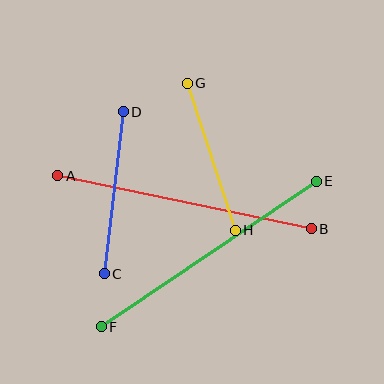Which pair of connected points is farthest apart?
Points E and F are farthest apart.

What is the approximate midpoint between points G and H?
The midpoint is at approximately (211, 157) pixels.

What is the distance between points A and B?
The distance is approximately 259 pixels.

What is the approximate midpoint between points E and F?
The midpoint is at approximately (209, 254) pixels.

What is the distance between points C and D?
The distance is approximately 163 pixels.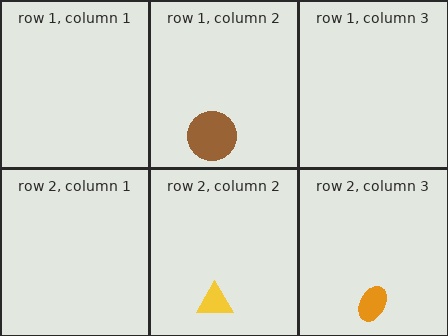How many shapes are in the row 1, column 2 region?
1.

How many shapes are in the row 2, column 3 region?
1.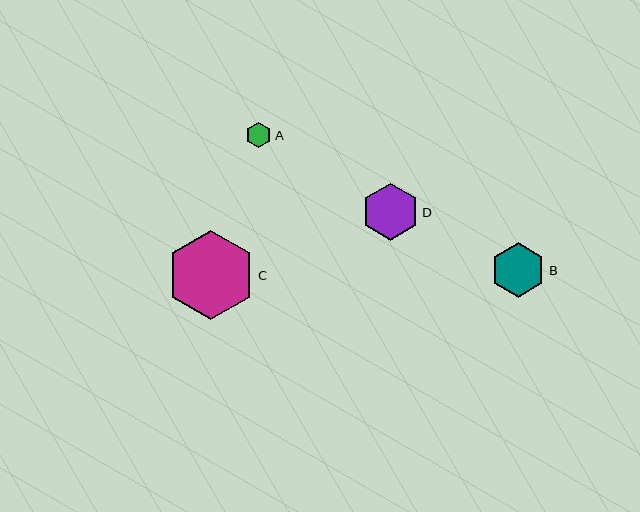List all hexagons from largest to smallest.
From largest to smallest: C, D, B, A.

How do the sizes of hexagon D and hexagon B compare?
Hexagon D and hexagon B are approximately the same size.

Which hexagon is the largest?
Hexagon C is the largest with a size of approximately 89 pixels.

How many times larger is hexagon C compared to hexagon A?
Hexagon C is approximately 3.5 times the size of hexagon A.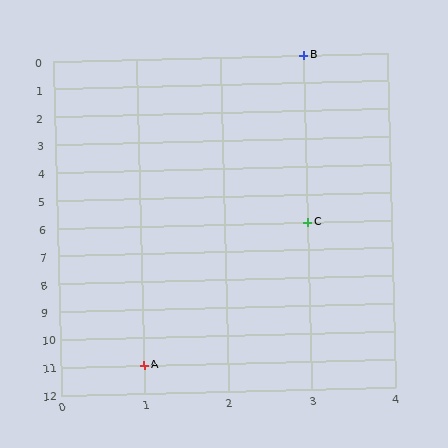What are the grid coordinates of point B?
Point B is at grid coordinates (3, 0).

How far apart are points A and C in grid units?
Points A and C are 2 columns and 5 rows apart (about 5.4 grid units diagonally).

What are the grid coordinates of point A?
Point A is at grid coordinates (1, 11).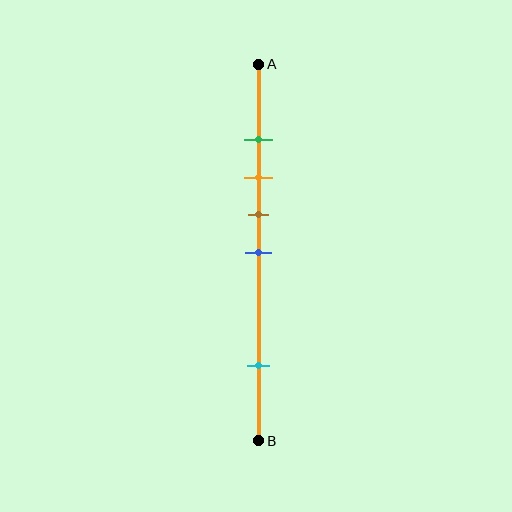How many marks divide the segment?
There are 5 marks dividing the segment.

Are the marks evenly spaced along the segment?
No, the marks are not evenly spaced.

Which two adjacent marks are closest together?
The green and orange marks are the closest adjacent pair.